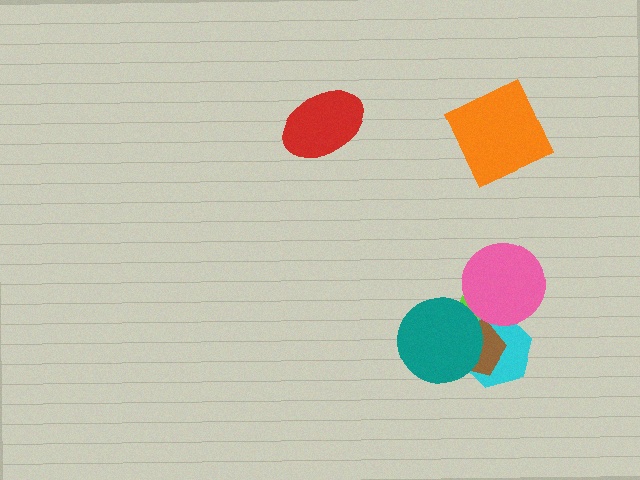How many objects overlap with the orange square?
0 objects overlap with the orange square.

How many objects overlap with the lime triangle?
4 objects overlap with the lime triangle.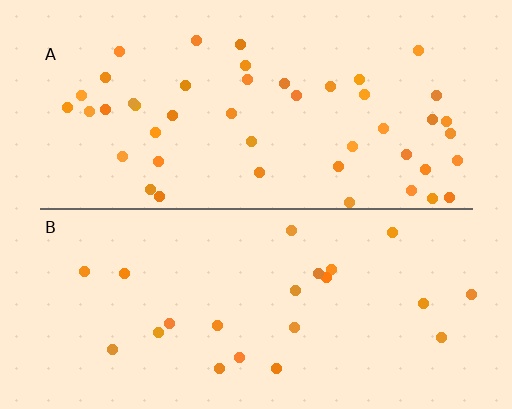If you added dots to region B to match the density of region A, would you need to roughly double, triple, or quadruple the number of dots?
Approximately double.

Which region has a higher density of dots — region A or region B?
A (the top).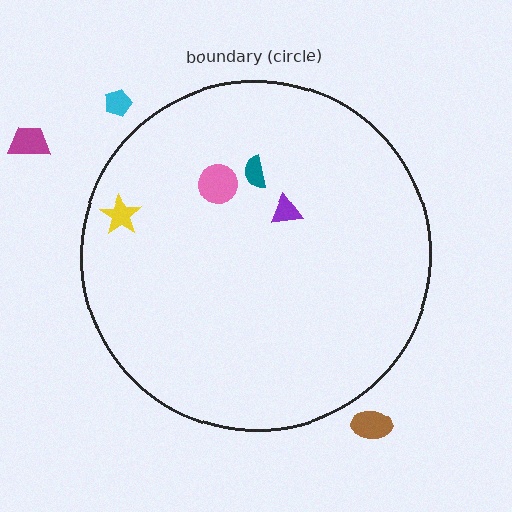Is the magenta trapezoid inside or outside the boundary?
Outside.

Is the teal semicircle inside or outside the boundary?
Inside.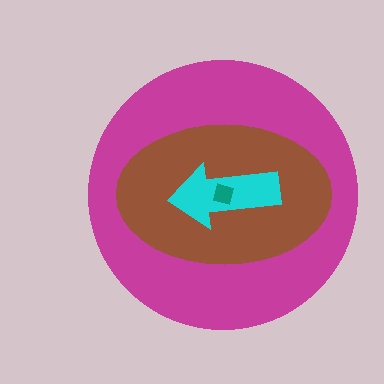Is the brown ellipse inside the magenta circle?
Yes.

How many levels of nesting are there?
4.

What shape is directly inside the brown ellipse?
The cyan arrow.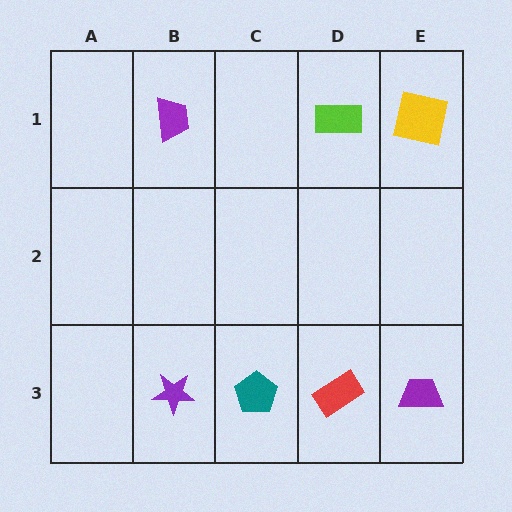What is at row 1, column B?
A purple trapezoid.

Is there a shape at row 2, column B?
No, that cell is empty.